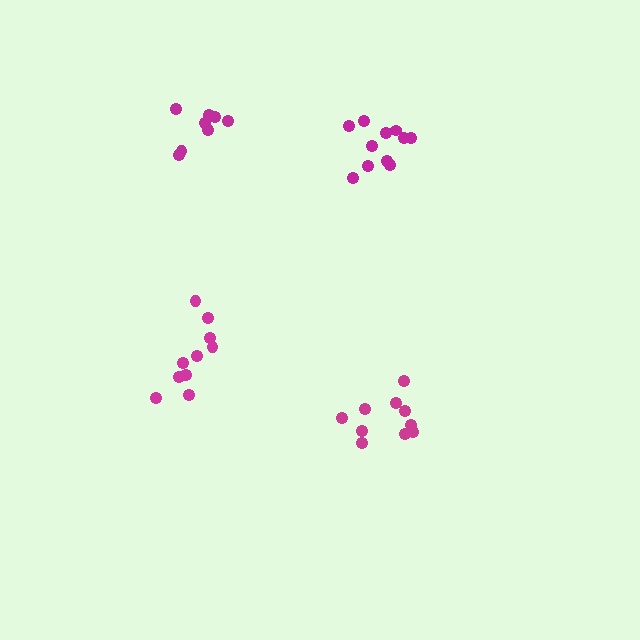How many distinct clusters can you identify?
There are 4 distinct clusters.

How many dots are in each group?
Group 1: 10 dots, Group 2: 10 dots, Group 3: 11 dots, Group 4: 8 dots (39 total).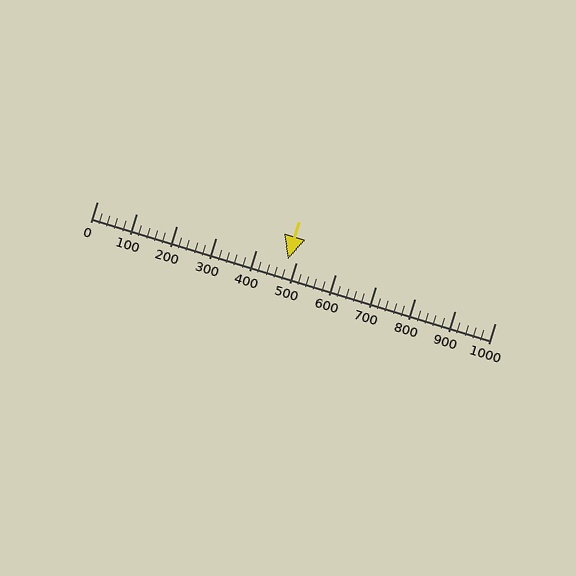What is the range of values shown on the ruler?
The ruler shows values from 0 to 1000.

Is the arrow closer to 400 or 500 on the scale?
The arrow is closer to 500.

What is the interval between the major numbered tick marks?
The major tick marks are spaced 100 units apart.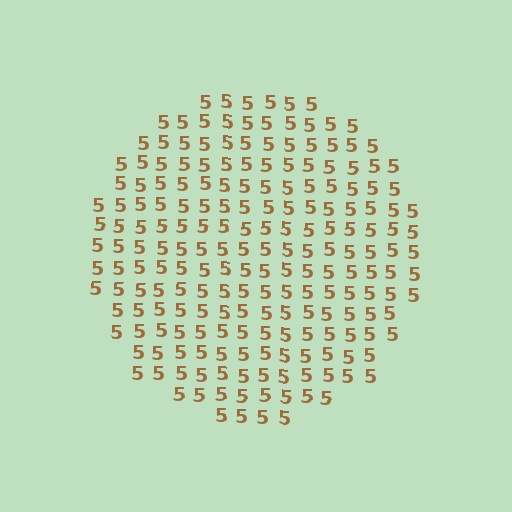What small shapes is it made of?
It is made of small digit 5's.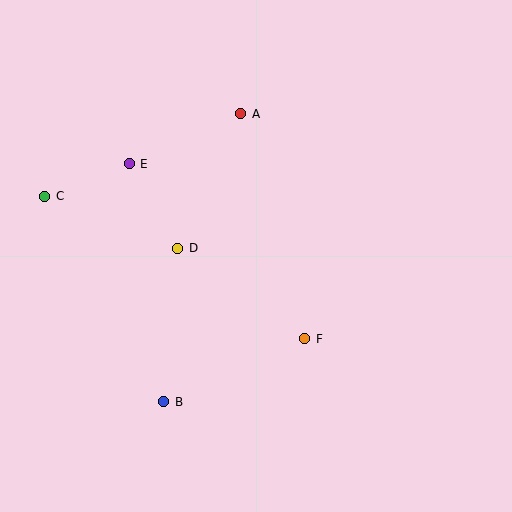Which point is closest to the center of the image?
Point D at (178, 248) is closest to the center.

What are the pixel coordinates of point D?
Point D is at (178, 248).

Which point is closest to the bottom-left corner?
Point B is closest to the bottom-left corner.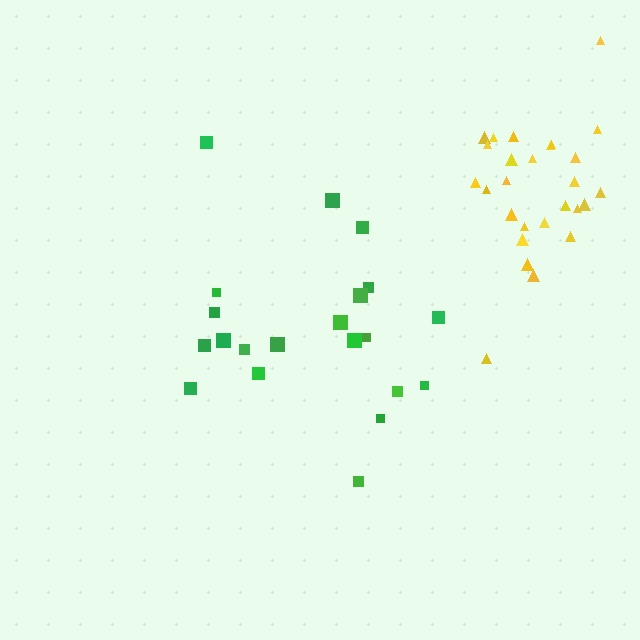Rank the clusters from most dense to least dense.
yellow, green.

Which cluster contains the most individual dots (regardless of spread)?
Yellow (27).